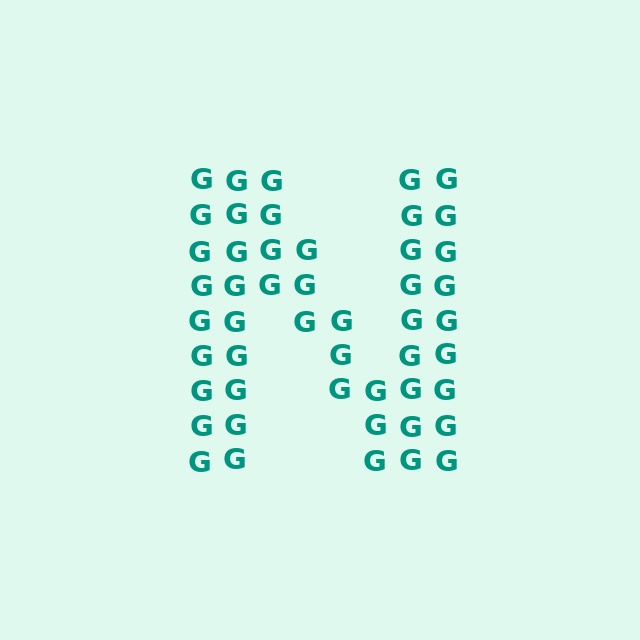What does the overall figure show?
The overall figure shows the letter N.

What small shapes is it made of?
It is made of small letter G's.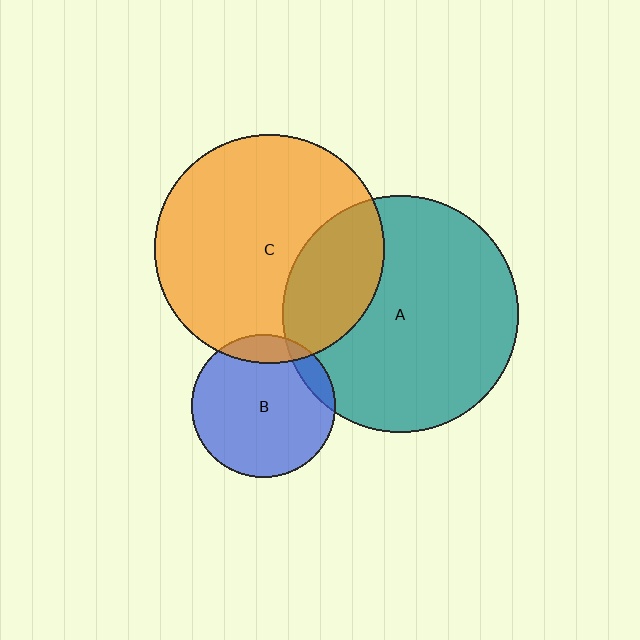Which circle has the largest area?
Circle A (teal).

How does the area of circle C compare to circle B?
Approximately 2.5 times.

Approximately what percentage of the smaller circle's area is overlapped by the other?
Approximately 10%.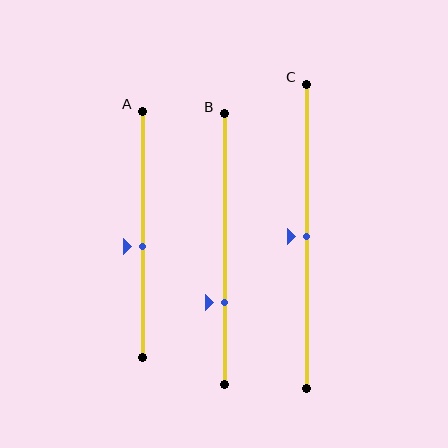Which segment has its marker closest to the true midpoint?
Segment C has its marker closest to the true midpoint.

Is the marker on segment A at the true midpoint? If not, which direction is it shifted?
No, the marker on segment A is shifted downward by about 5% of the segment length.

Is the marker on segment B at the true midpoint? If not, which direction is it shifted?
No, the marker on segment B is shifted downward by about 20% of the segment length.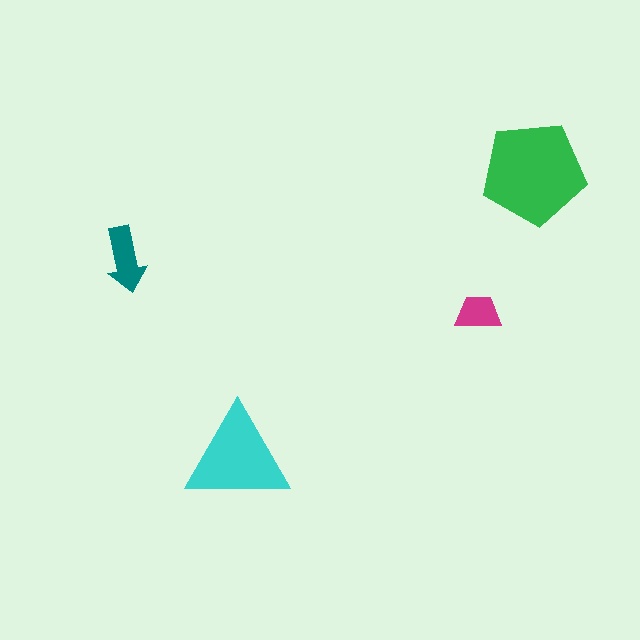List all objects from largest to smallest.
The green pentagon, the cyan triangle, the teal arrow, the magenta trapezoid.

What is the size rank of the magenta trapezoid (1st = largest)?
4th.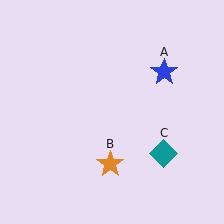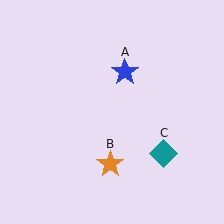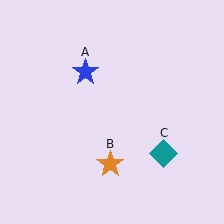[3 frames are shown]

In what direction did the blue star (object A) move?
The blue star (object A) moved left.